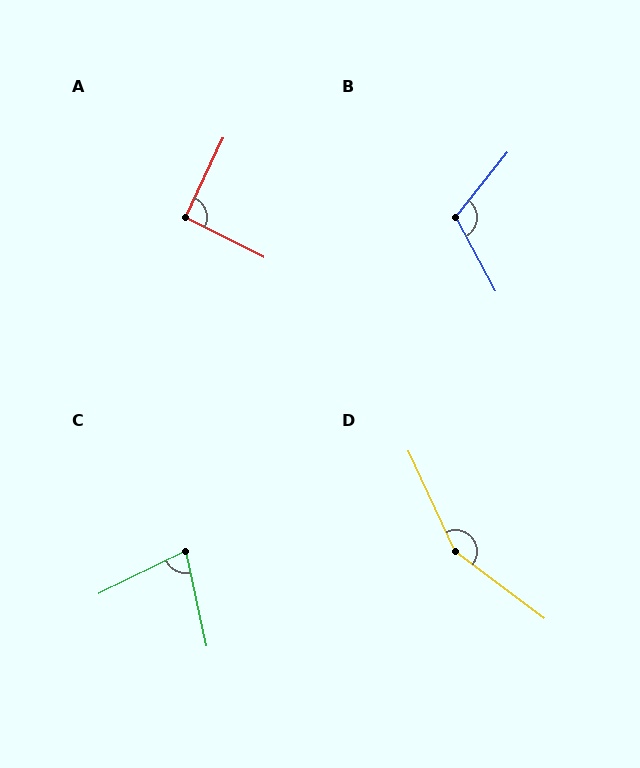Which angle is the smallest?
C, at approximately 76 degrees.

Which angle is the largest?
D, at approximately 152 degrees.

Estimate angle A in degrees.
Approximately 91 degrees.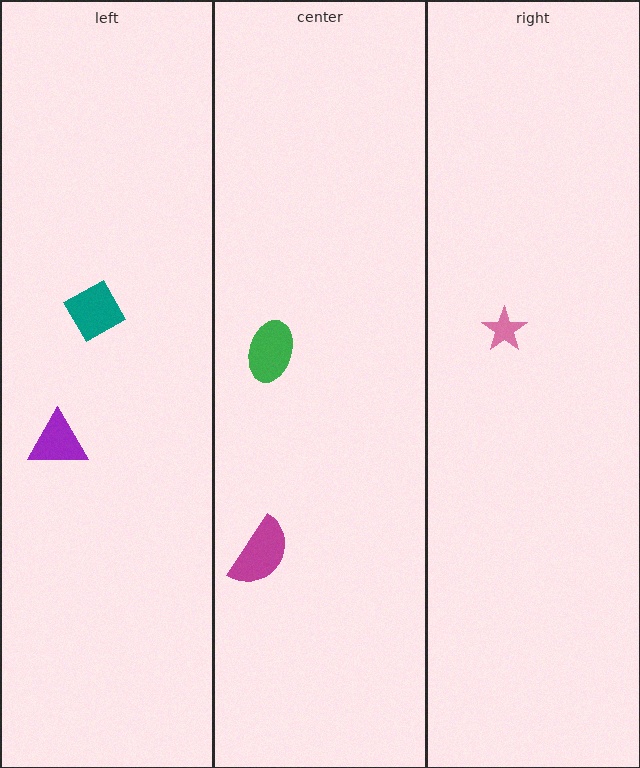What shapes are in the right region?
The pink star.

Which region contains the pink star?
The right region.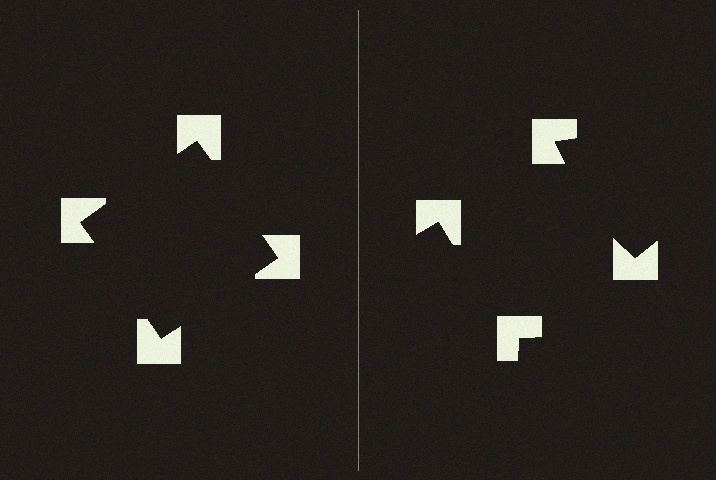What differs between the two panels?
The notched squares are positioned identically on both sides; only the wedge orientations differ. On the left they align to a square; on the right they are misaligned.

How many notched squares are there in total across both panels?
8 — 4 on each side.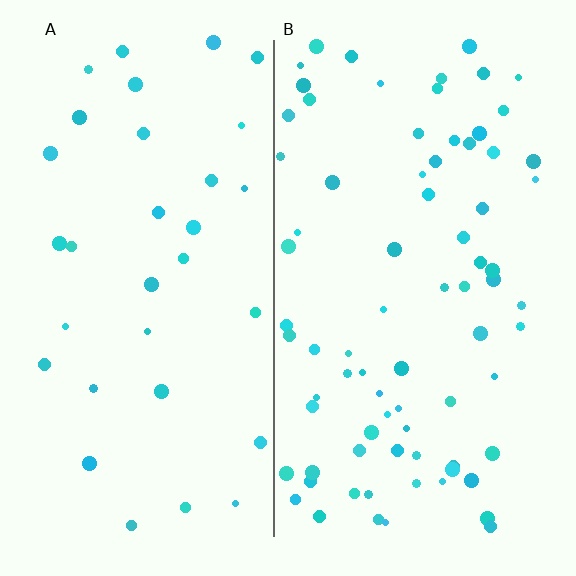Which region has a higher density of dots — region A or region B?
B (the right).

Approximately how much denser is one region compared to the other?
Approximately 2.4× — region B over region A.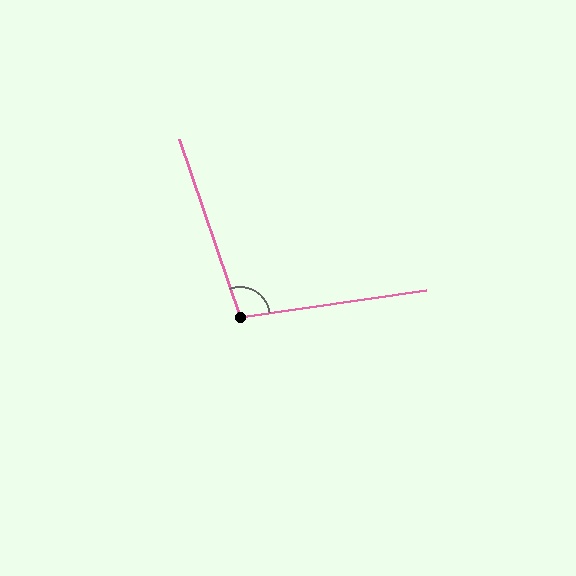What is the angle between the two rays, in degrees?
Approximately 101 degrees.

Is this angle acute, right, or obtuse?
It is obtuse.